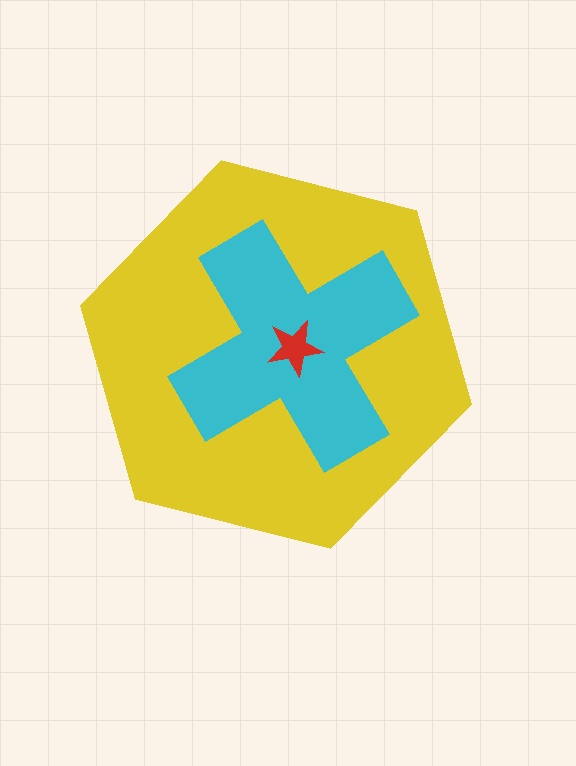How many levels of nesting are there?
3.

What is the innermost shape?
The red star.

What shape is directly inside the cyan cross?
The red star.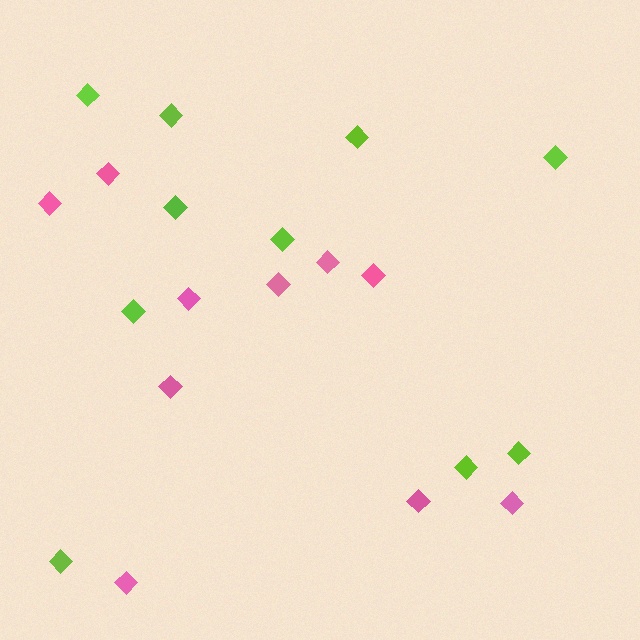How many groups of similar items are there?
There are 2 groups: one group of pink diamonds (10) and one group of lime diamonds (10).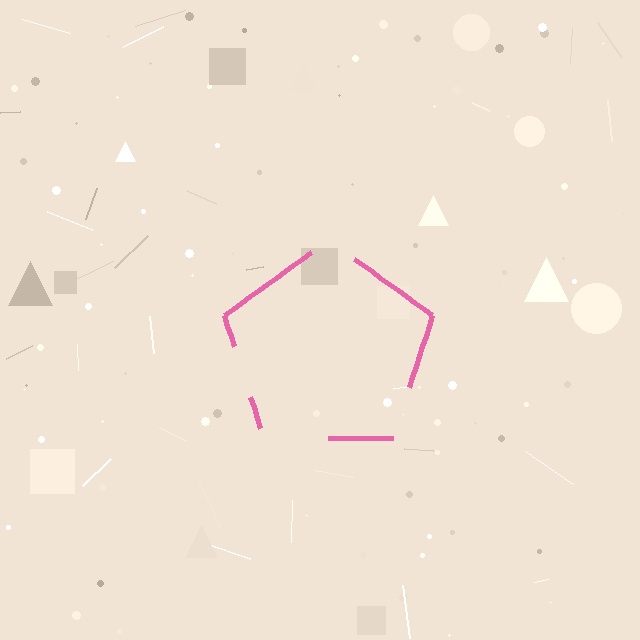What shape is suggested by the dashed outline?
The dashed outline suggests a pentagon.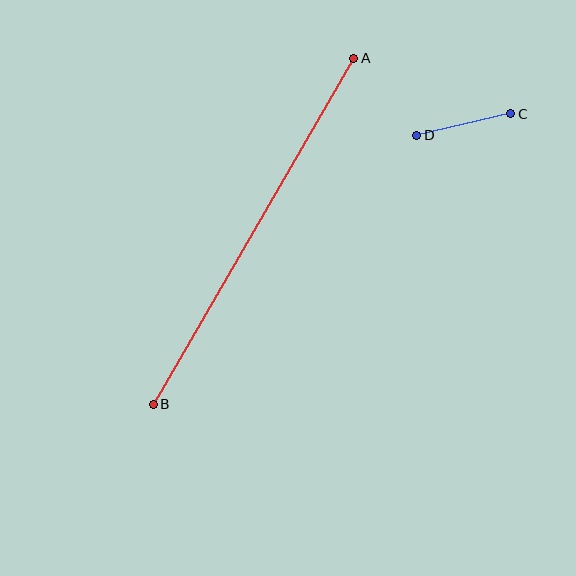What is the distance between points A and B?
The distance is approximately 400 pixels.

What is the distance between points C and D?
The distance is approximately 97 pixels.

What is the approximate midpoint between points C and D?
The midpoint is at approximately (464, 124) pixels.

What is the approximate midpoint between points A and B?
The midpoint is at approximately (253, 231) pixels.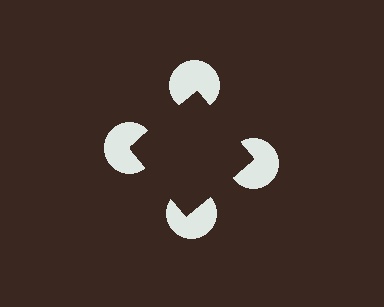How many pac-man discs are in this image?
There are 4 — one at each vertex of the illusory square.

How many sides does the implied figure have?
4 sides.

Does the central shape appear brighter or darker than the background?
It typically appears slightly darker than the background, even though no actual brightness change is drawn.